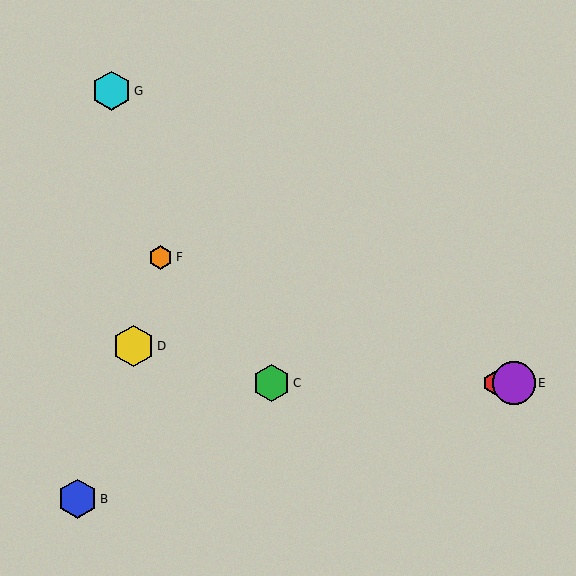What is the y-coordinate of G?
Object G is at y≈91.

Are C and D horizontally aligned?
No, C is at y≈383 and D is at y≈346.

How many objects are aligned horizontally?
3 objects (A, C, E) are aligned horizontally.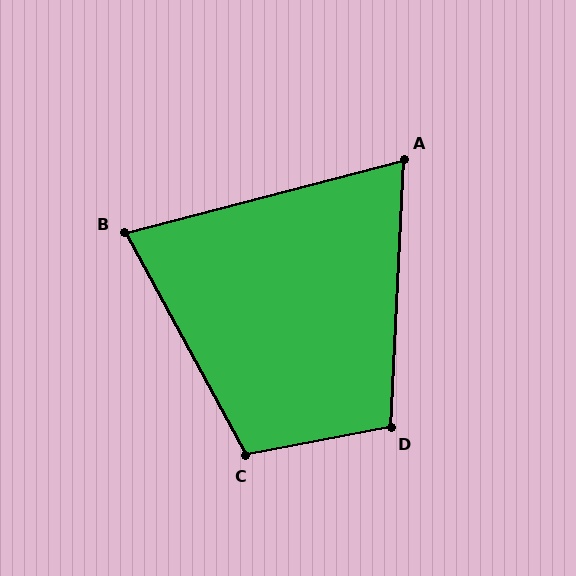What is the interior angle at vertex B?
Approximately 76 degrees (acute).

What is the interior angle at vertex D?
Approximately 104 degrees (obtuse).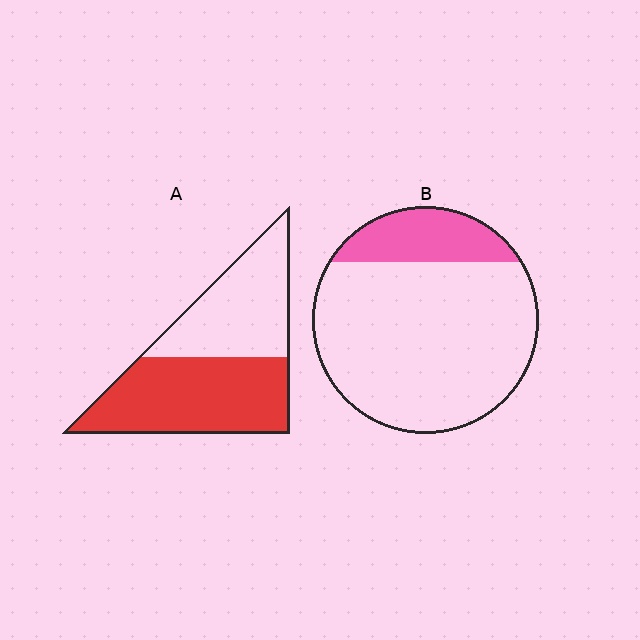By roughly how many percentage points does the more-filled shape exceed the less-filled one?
By roughly 35 percentage points (A over B).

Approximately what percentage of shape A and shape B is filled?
A is approximately 55% and B is approximately 20%.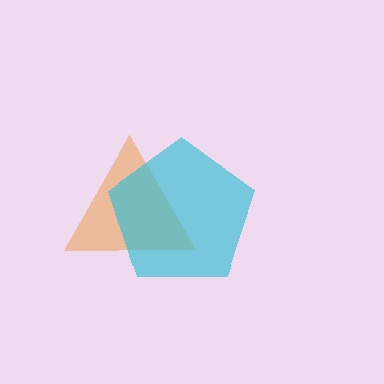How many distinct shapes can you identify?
There are 2 distinct shapes: an orange triangle, a cyan pentagon.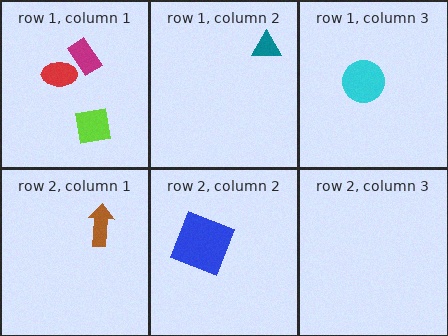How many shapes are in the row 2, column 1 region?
1.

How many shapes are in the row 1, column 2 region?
1.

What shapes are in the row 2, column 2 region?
The blue square.